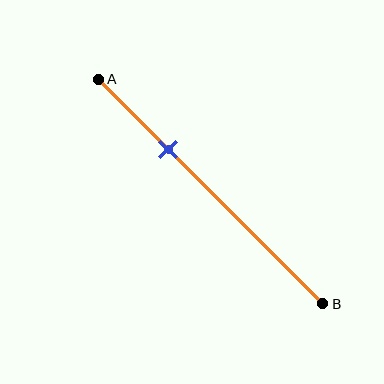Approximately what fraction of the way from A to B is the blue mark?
The blue mark is approximately 30% of the way from A to B.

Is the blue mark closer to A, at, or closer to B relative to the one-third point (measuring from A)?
The blue mark is approximately at the one-third point of segment AB.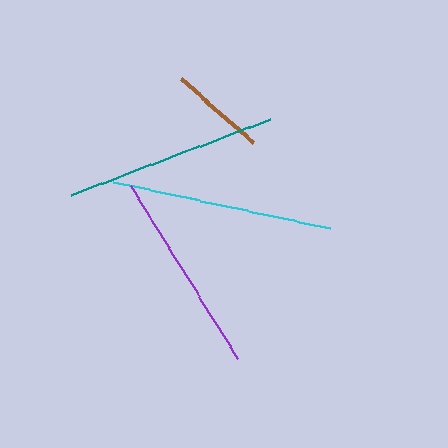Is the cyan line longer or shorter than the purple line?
The cyan line is longer than the purple line.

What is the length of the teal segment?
The teal segment is approximately 214 pixels long.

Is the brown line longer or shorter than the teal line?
The teal line is longer than the brown line.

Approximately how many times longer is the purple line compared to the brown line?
The purple line is approximately 2.1 times the length of the brown line.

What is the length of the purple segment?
The purple segment is approximately 203 pixels long.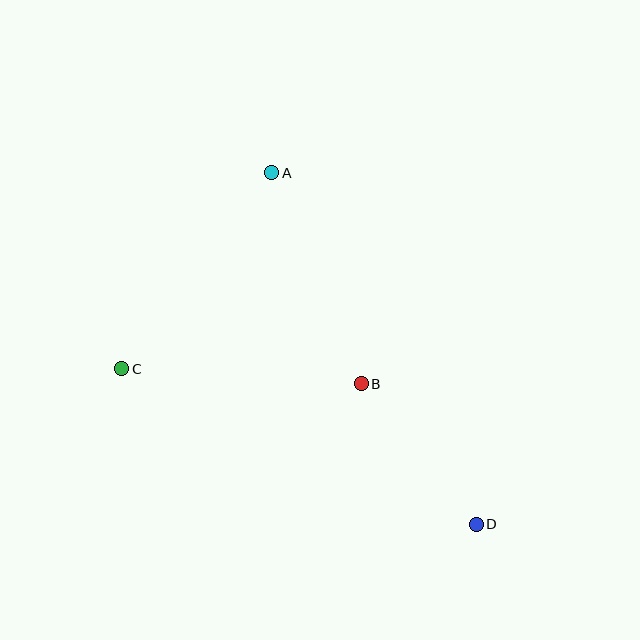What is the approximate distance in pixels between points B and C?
The distance between B and C is approximately 240 pixels.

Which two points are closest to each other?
Points B and D are closest to each other.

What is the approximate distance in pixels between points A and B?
The distance between A and B is approximately 229 pixels.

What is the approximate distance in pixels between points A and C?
The distance between A and C is approximately 247 pixels.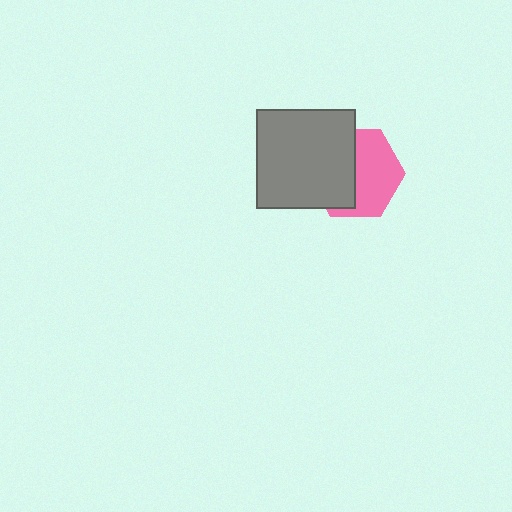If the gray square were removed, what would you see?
You would see the complete pink hexagon.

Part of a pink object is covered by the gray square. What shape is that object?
It is a hexagon.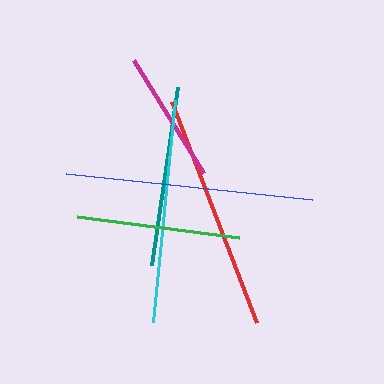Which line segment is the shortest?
The magenta line is the shortest at approximately 133 pixels.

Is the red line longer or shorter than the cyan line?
The red line is longer than the cyan line.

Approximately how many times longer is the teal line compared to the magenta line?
The teal line is approximately 1.4 times the length of the magenta line.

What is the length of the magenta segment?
The magenta segment is approximately 133 pixels long.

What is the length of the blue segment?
The blue segment is approximately 247 pixels long.